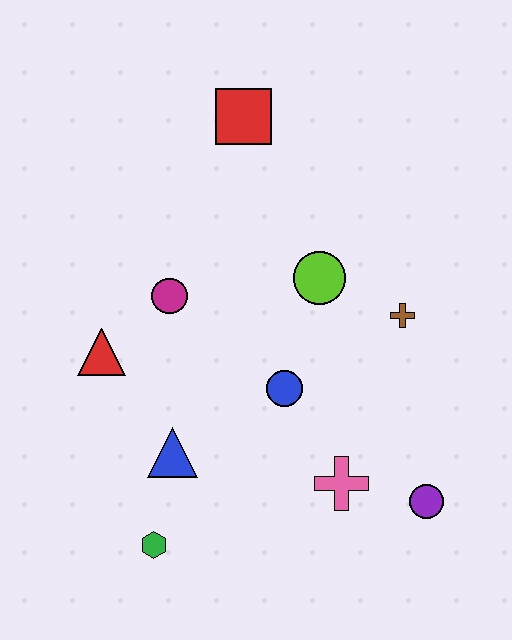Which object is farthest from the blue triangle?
The red square is farthest from the blue triangle.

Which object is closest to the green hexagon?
The blue triangle is closest to the green hexagon.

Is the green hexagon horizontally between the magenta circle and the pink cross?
No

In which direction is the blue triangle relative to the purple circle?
The blue triangle is to the left of the purple circle.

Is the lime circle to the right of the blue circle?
Yes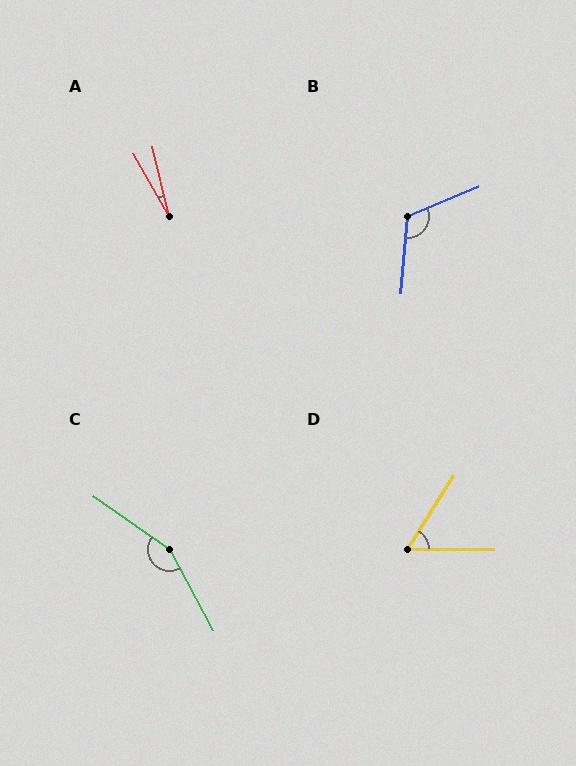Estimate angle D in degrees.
Approximately 57 degrees.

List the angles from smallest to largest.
A (16°), D (57°), B (117°), C (153°).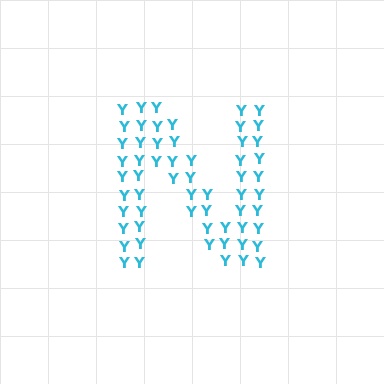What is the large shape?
The large shape is the letter N.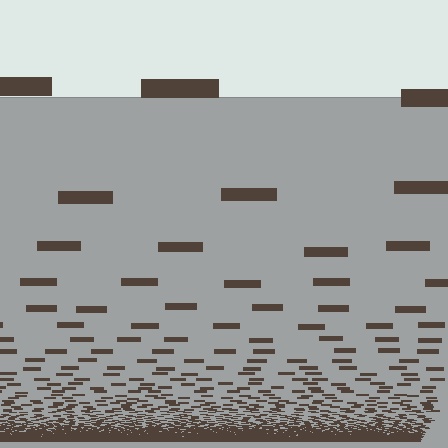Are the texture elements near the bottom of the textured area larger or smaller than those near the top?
Smaller. The gradient is inverted — elements near the bottom are smaller and denser.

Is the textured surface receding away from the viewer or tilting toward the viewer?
The surface appears to tilt toward the viewer. Texture elements get larger and sparser toward the top.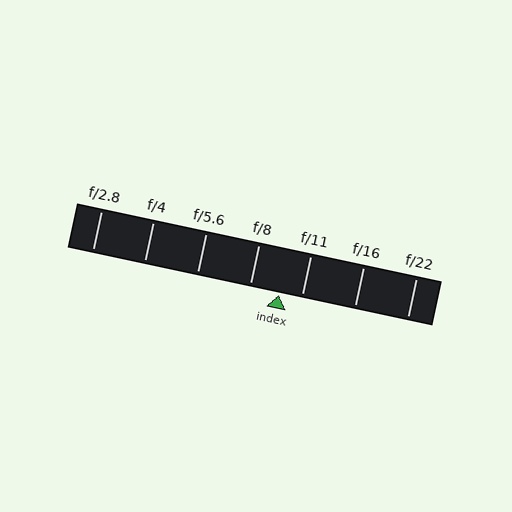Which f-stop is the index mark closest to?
The index mark is closest to f/11.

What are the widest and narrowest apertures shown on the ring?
The widest aperture shown is f/2.8 and the narrowest is f/22.